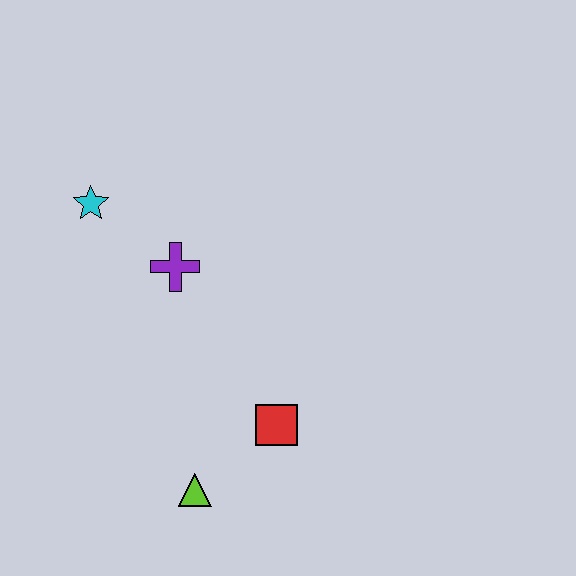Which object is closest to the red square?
The lime triangle is closest to the red square.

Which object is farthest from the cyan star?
The lime triangle is farthest from the cyan star.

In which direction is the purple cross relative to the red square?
The purple cross is above the red square.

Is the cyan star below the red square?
No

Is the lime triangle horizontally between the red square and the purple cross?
Yes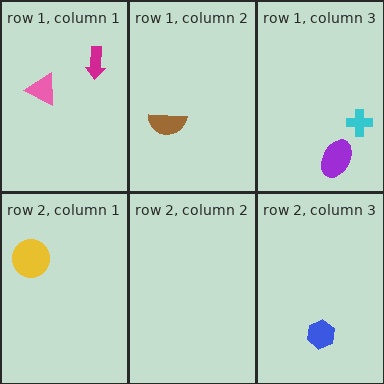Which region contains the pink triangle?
The row 1, column 1 region.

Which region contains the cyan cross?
The row 1, column 3 region.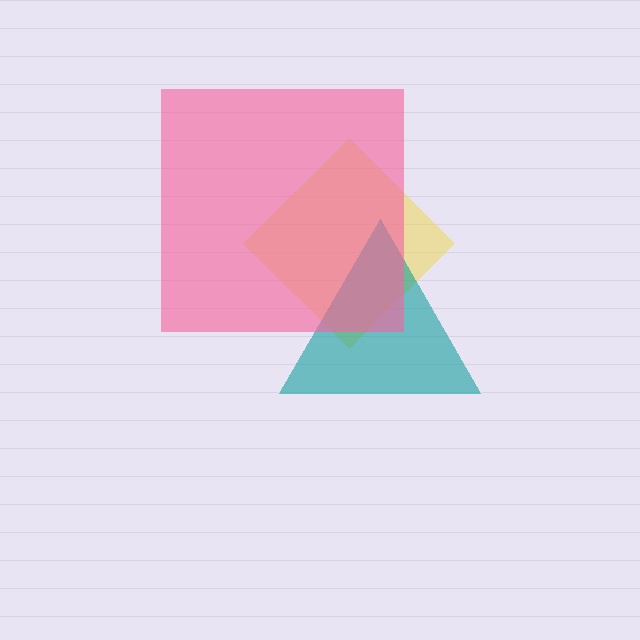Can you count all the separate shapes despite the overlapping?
Yes, there are 3 separate shapes.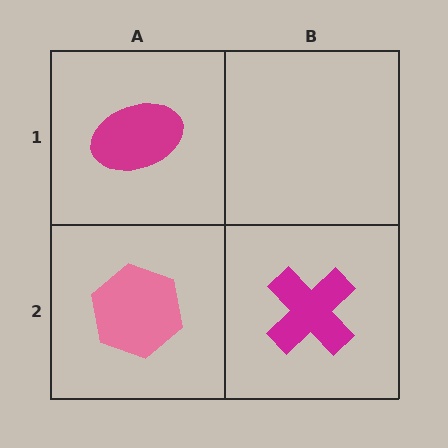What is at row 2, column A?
A pink hexagon.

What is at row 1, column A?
A magenta ellipse.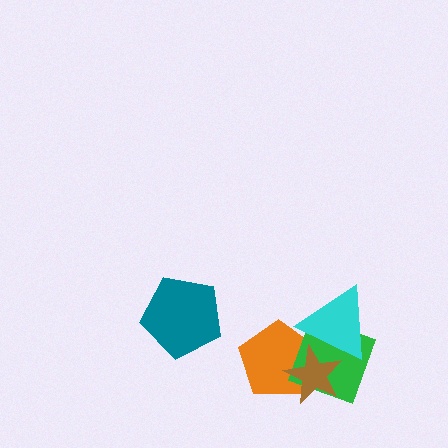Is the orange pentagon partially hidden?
Yes, it is partially covered by another shape.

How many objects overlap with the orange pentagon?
3 objects overlap with the orange pentagon.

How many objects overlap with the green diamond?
3 objects overlap with the green diamond.